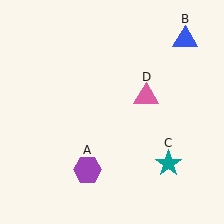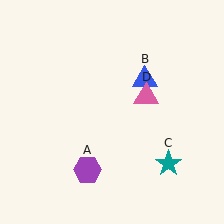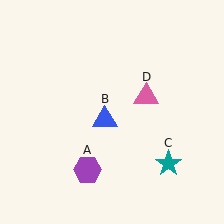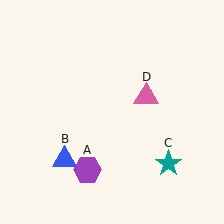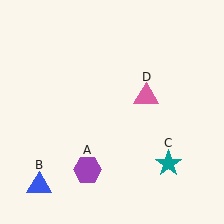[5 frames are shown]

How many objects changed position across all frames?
1 object changed position: blue triangle (object B).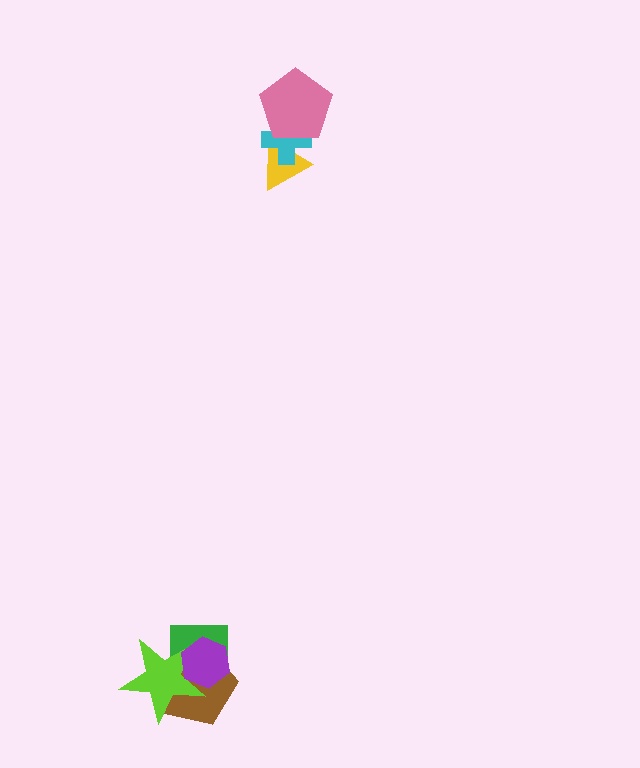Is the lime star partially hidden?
Yes, it is partially covered by another shape.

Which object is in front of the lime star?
The purple hexagon is in front of the lime star.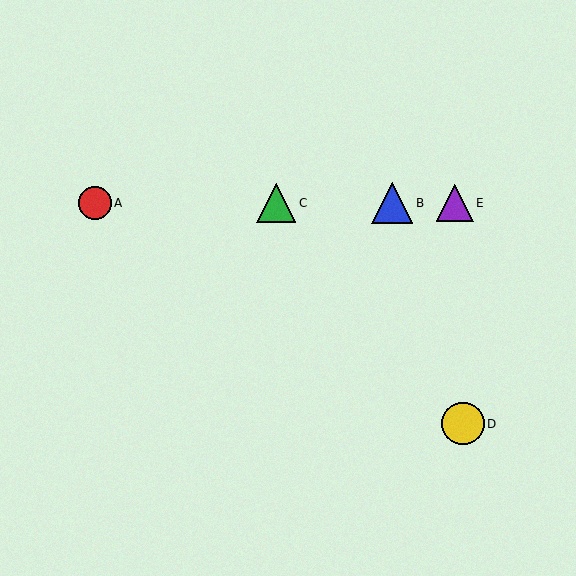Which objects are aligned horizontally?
Objects A, B, C, E are aligned horizontally.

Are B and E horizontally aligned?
Yes, both are at y≈203.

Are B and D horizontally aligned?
No, B is at y≈203 and D is at y≈424.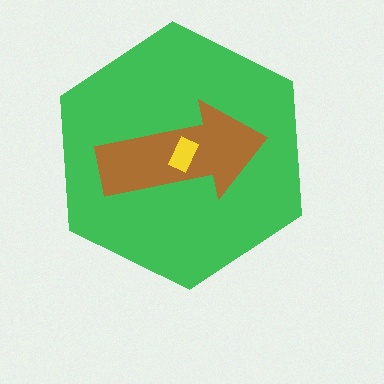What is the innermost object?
The yellow rectangle.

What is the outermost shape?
The green hexagon.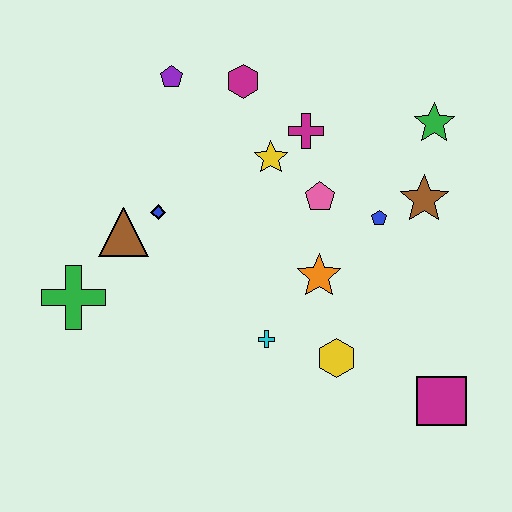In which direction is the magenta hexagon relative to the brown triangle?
The magenta hexagon is above the brown triangle.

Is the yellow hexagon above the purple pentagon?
No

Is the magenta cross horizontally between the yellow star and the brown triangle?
No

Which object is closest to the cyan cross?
The yellow hexagon is closest to the cyan cross.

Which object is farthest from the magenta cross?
The magenta square is farthest from the magenta cross.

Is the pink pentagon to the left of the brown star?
Yes